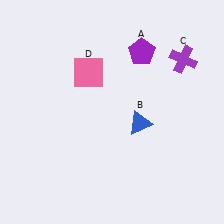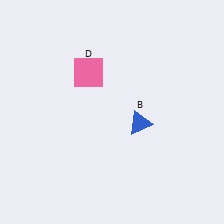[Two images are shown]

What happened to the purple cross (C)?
The purple cross (C) was removed in Image 2. It was in the top-right area of Image 1.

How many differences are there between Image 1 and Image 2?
There are 2 differences between the two images.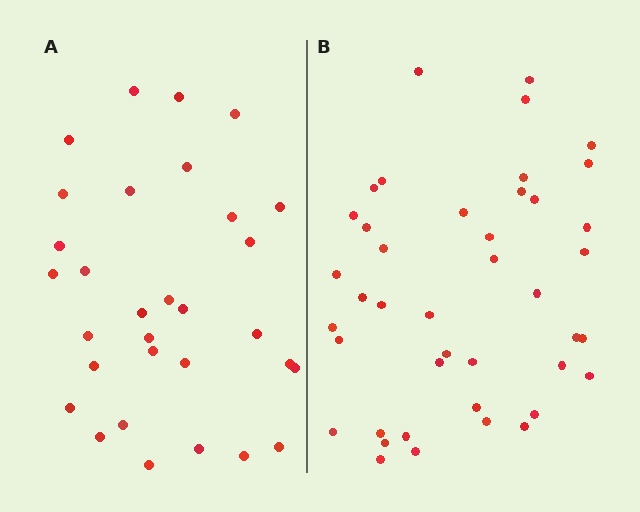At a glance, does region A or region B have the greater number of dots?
Region B (the right region) has more dots.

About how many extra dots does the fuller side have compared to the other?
Region B has roughly 12 or so more dots than region A.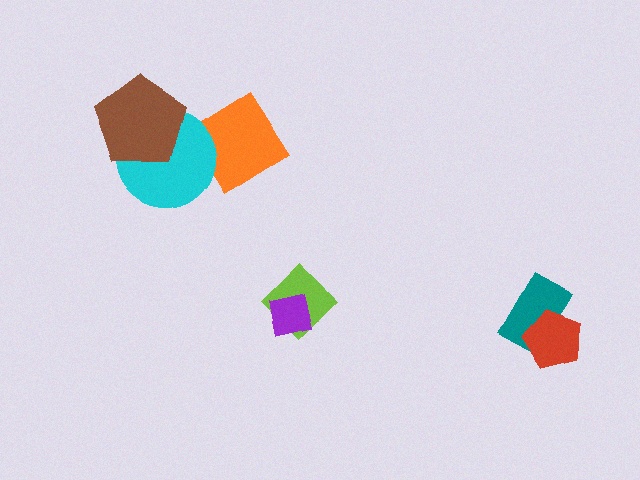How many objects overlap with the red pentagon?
1 object overlaps with the red pentagon.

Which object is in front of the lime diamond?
The purple square is in front of the lime diamond.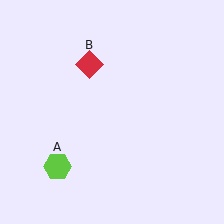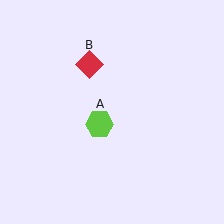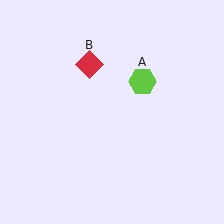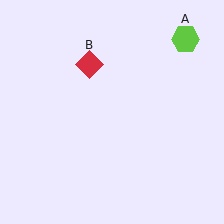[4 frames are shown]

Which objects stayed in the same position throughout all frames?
Red diamond (object B) remained stationary.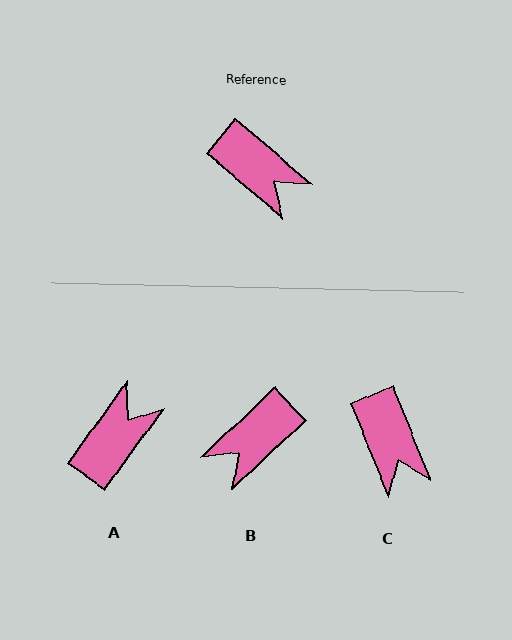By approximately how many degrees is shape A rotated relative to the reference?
Approximately 95 degrees counter-clockwise.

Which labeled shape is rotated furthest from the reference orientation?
B, about 96 degrees away.